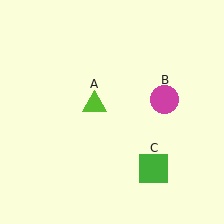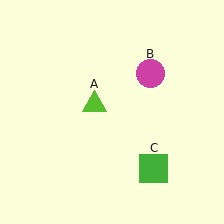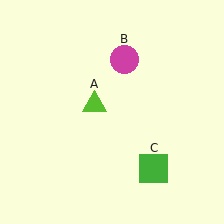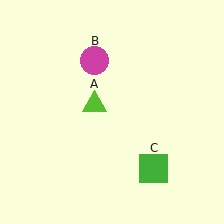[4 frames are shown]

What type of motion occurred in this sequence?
The magenta circle (object B) rotated counterclockwise around the center of the scene.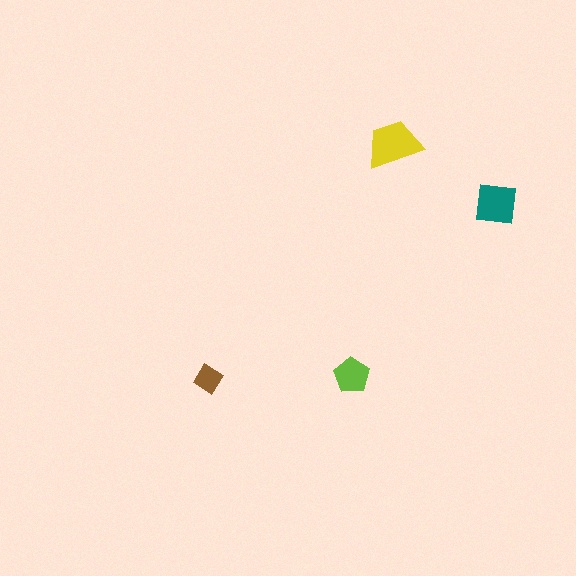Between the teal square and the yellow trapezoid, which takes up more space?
The yellow trapezoid.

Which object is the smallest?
The brown diamond.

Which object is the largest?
The yellow trapezoid.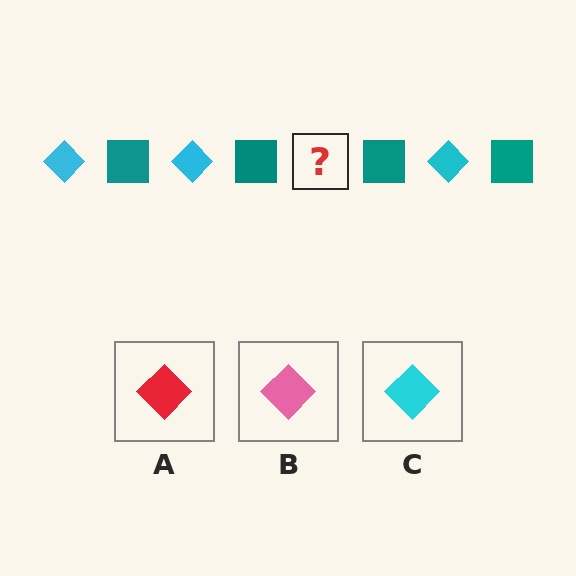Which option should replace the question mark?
Option C.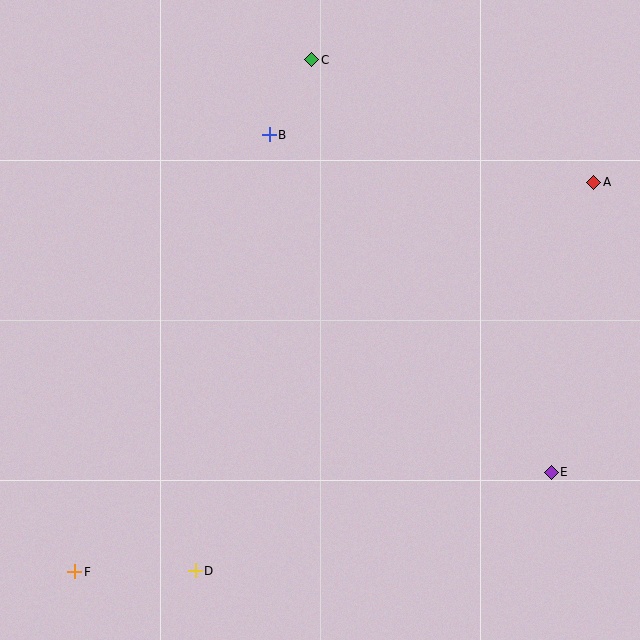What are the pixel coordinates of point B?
Point B is at (269, 135).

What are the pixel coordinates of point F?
Point F is at (75, 572).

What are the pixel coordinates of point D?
Point D is at (195, 571).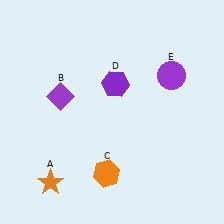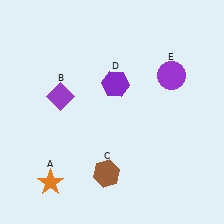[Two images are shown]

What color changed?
The hexagon (C) changed from orange in Image 1 to brown in Image 2.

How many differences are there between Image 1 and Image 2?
There is 1 difference between the two images.